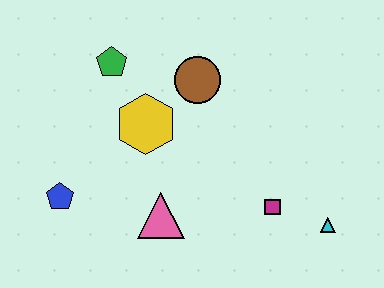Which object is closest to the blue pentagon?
The pink triangle is closest to the blue pentagon.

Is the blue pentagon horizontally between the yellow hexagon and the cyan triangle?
No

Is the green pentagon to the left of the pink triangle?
Yes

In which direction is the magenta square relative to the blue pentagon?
The magenta square is to the right of the blue pentagon.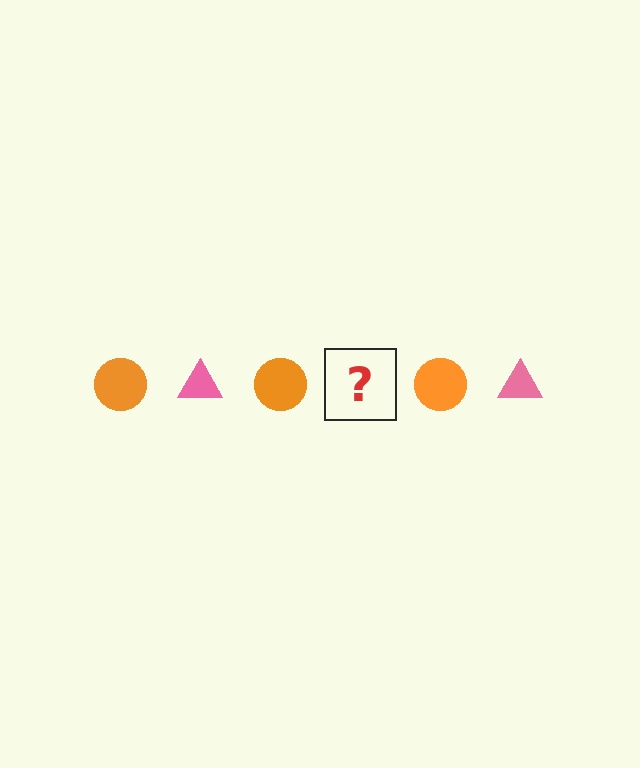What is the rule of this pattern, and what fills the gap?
The rule is that the pattern alternates between orange circle and pink triangle. The gap should be filled with a pink triangle.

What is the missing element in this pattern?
The missing element is a pink triangle.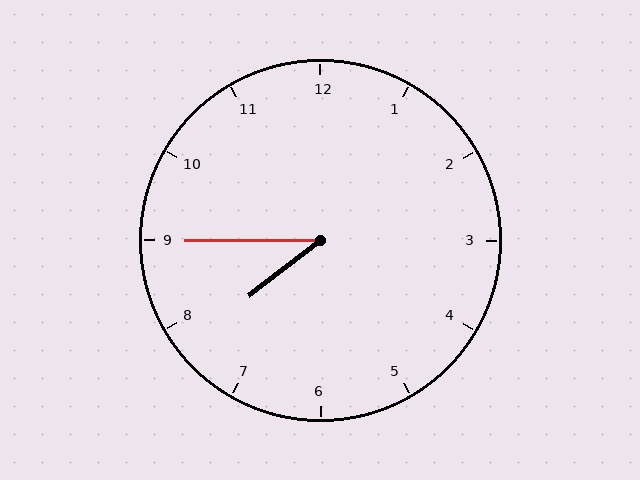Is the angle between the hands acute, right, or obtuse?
It is acute.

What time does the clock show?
7:45.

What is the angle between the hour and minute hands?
Approximately 38 degrees.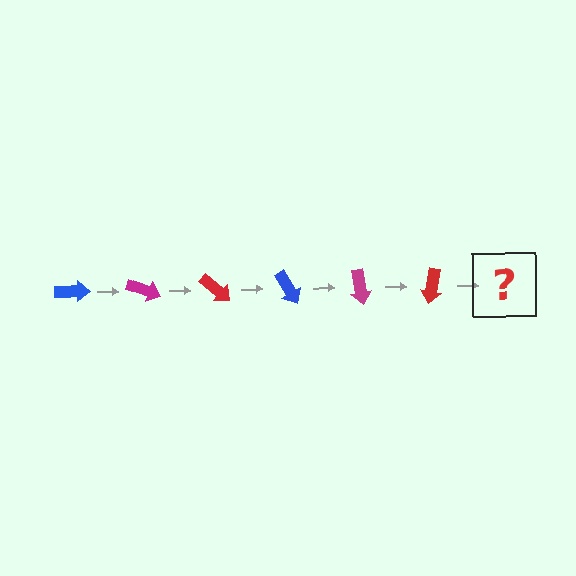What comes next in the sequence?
The next element should be a blue arrow, rotated 120 degrees from the start.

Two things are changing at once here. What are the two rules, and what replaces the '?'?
The two rules are that it rotates 20 degrees each step and the color cycles through blue, magenta, and red. The '?' should be a blue arrow, rotated 120 degrees from the start.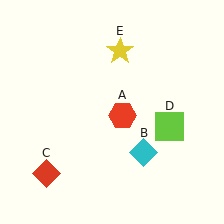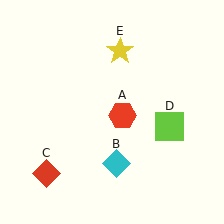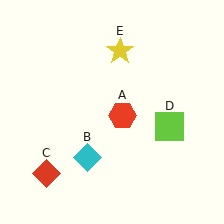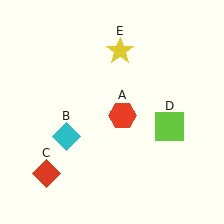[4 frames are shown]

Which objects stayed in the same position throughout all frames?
Red hexagon (object A) and red diamond (object C) and lime square (object D) and yellow star (object E) remained stationary.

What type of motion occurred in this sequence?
The cyan diamond (object B) rotated clockwise around the center of the scene.